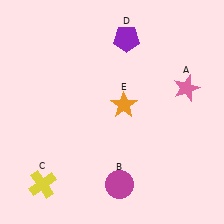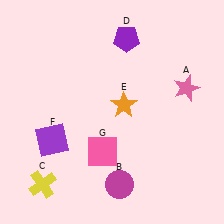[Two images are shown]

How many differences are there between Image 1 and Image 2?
There are 2 differences between the two images.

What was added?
A purple square (F), a pink square (G) were added in Image 2.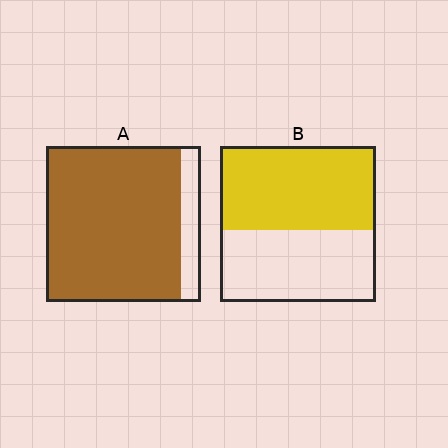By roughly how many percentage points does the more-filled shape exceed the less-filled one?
By roughly 35 percentage points (A over B).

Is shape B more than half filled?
Roughly half.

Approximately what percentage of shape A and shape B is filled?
A is approximately 85% and B is approximately 55%.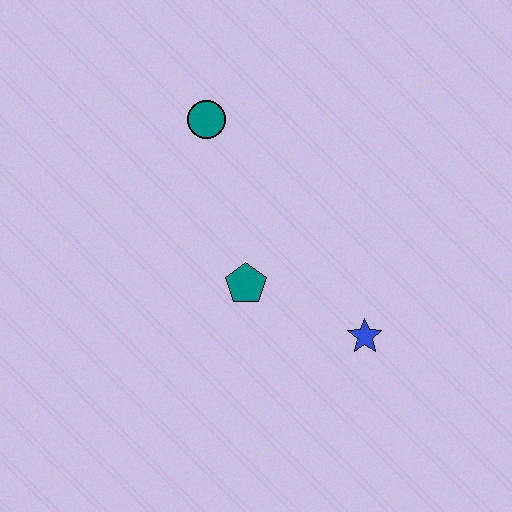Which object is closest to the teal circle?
The teal pentagon is closest to the teal circle.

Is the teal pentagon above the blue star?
Yes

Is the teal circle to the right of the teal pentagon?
No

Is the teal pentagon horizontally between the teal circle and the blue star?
Yes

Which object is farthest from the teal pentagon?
The teal circle is farthest from the teal pentagon.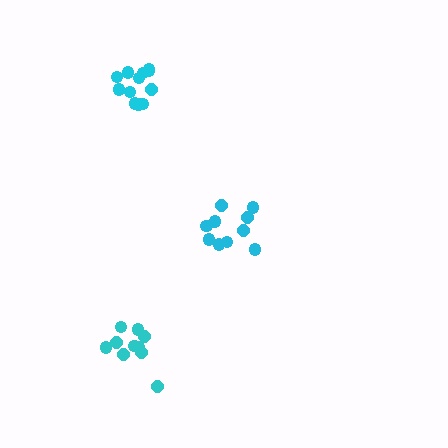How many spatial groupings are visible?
There are 3 spatial groupings.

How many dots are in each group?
Group 1: 12 dots, Group 2: 10 dots, Group 3: 10 dots (32 total).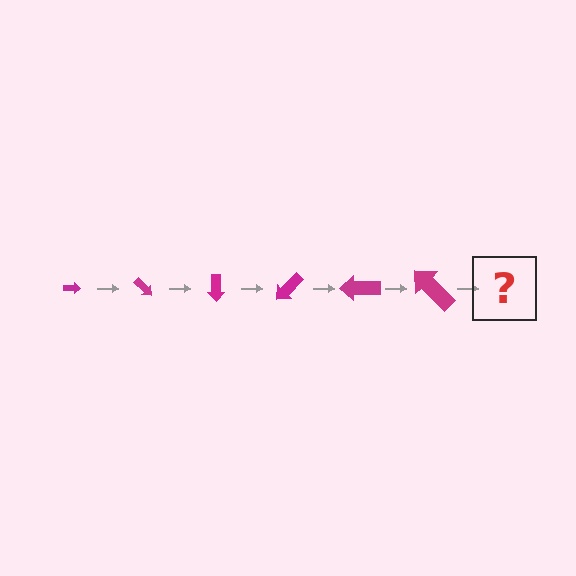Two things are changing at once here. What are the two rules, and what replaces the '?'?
The two rules are that the arrow grows larger each step and it rotates 45 degrees each step. The '?' should be an arrow, larger than the previous one and rotated 270 degrees from the start.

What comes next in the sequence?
The next element should be an arrow, larger than the previous one and rotated 270 degrees from the start.